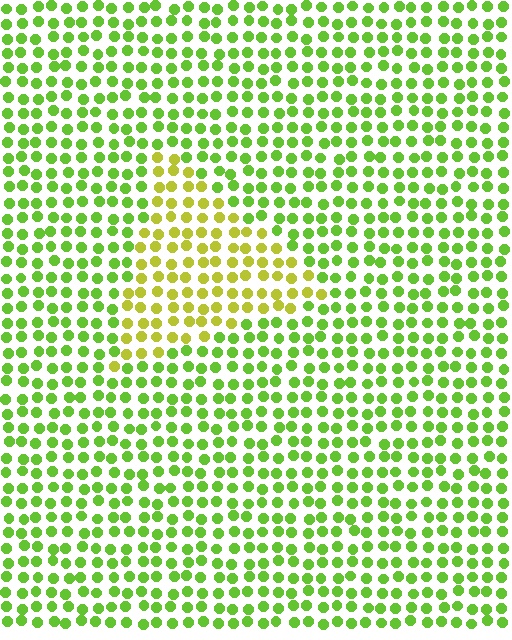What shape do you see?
I see a triangle.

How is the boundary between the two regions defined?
The boundary is defined purely by a slight shift in hue (about 34 degrees). Spacing, size, and orientation are identical on both sides.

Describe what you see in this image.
The image is filled with small lime elements in a uniform arrangement. A triangle-shaped region is visible where the elements are tinted to a slightly different hue, forming a subtle color boundary.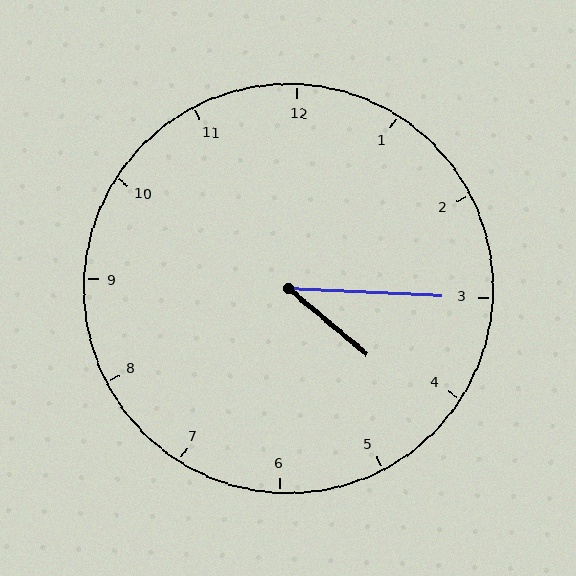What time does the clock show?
4:15.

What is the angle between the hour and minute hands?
Approximately 38 degrees.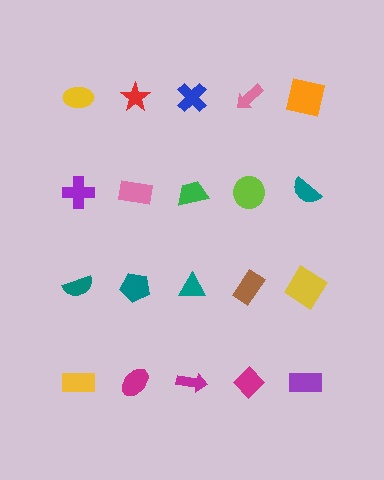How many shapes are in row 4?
5 shapes.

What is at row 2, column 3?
A green trapezoid.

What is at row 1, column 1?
A yellow ellipse.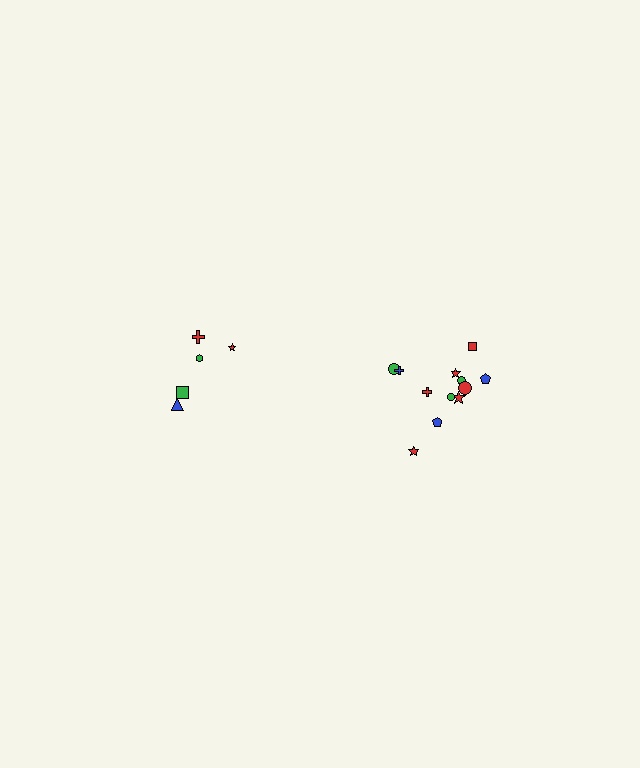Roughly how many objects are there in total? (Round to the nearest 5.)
Roughly 15 objects in total.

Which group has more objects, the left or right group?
The right group.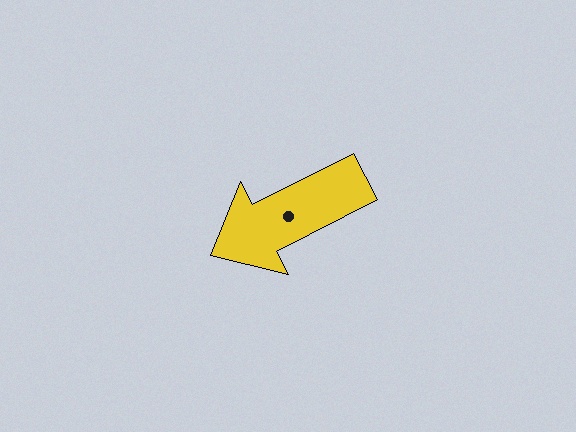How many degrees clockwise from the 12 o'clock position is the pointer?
Approximately 243 degrees.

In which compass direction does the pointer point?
Southwest.